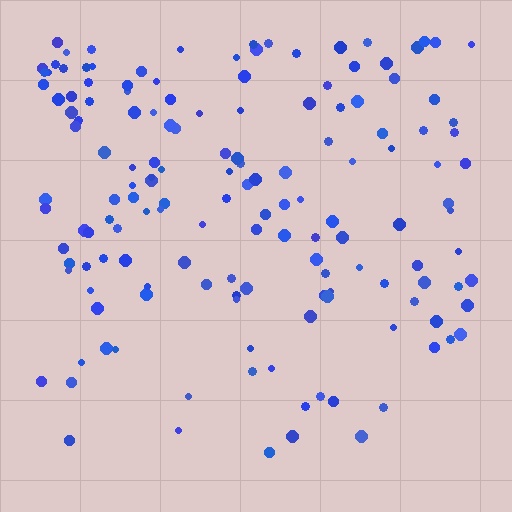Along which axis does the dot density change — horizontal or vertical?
Vertical.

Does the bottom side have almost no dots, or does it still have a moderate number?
Still a moderate number, just noticeably fewer than the top.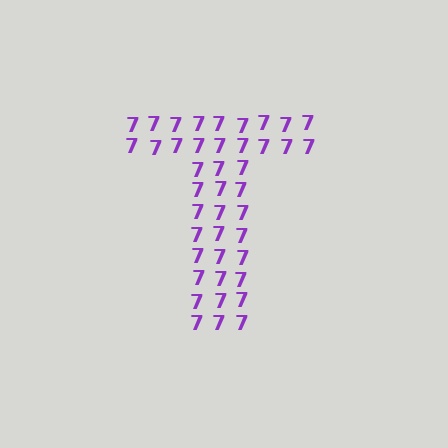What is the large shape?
The large shape is the letter T.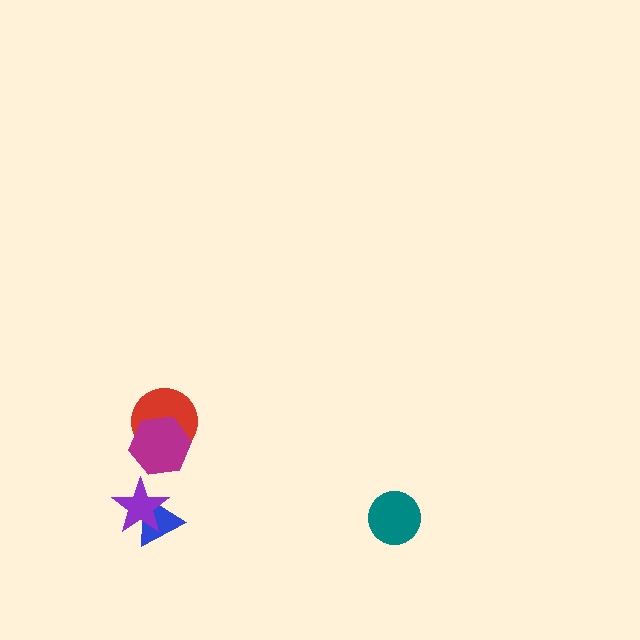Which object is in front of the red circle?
The magenta hexagon is in front of the red circle.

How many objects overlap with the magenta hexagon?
1 object overlaps with the magenta hexagon.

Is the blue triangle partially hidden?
Yes, it is partially covered by another shape.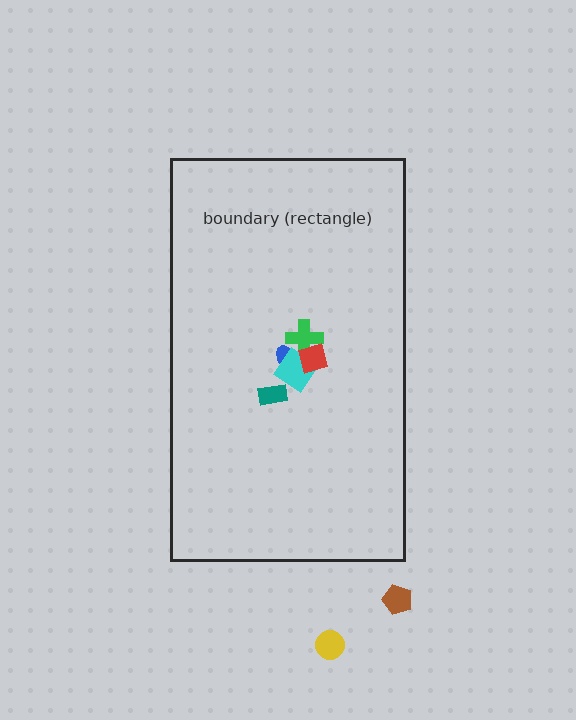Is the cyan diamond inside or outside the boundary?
Inside.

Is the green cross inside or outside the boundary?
Inside.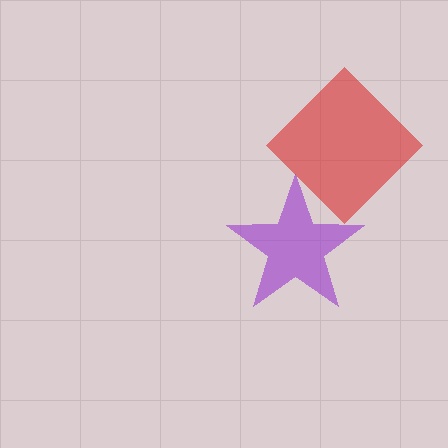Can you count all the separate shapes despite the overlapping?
Yes, there are 2 separate shapes.